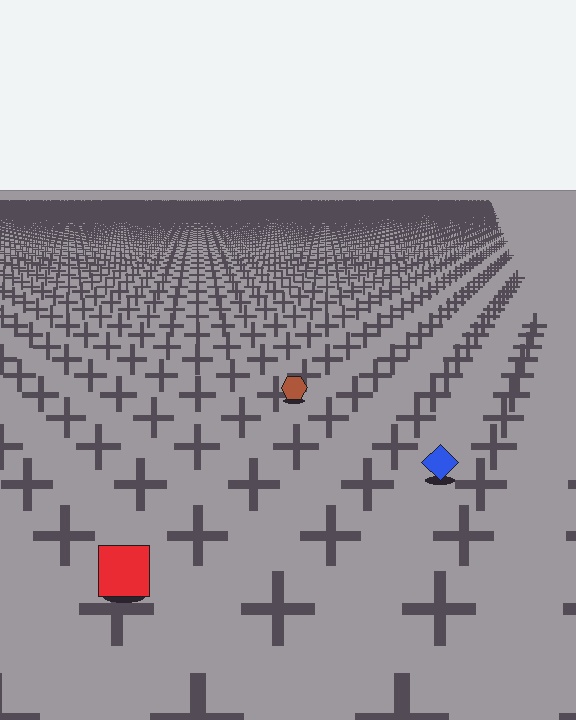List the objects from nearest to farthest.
From nearest to farthest: the red square, the blue diamond, the brown hexagon.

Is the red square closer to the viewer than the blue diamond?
Yes. The red square is closer — you can tell from the texture gradient: the ground texture is coarser near it.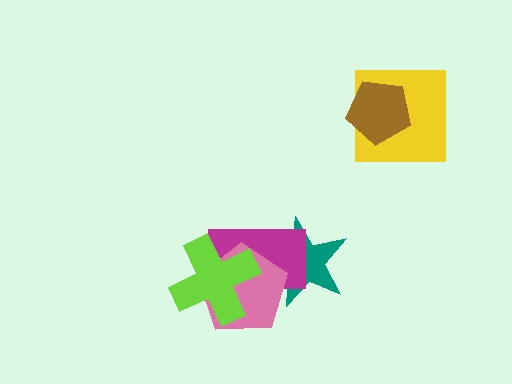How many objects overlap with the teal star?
2 objects overlap with the teal star.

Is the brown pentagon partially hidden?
No, no other shape covers it.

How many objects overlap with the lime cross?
2 objects overlap with the lime cross.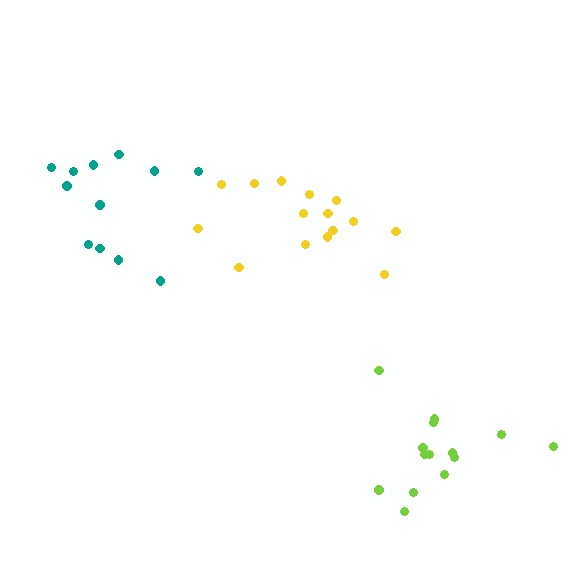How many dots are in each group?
Group 1: 12 dots, Group 2: 14 dots, Group 3: 15 dots (41 total).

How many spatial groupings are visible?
There are 3 spatial groupings.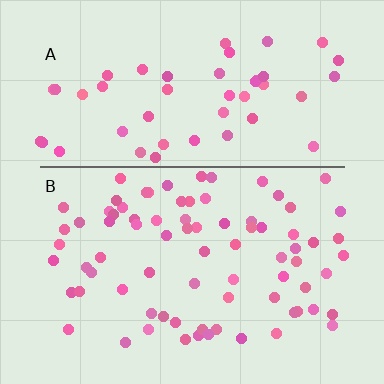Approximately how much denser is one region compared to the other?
Approximately 1.5× — region B over region A.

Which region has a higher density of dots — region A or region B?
B (the bottom).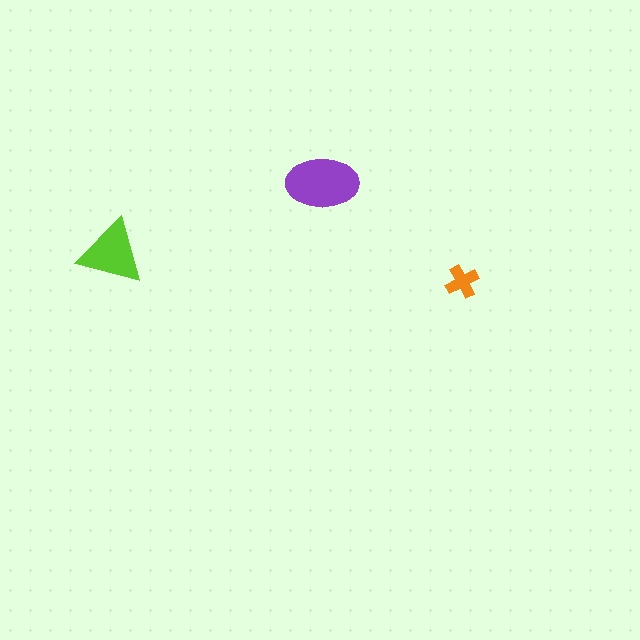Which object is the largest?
The purple ellipse.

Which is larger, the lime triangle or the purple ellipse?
The purple ellipse.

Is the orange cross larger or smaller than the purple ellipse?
Smaller.